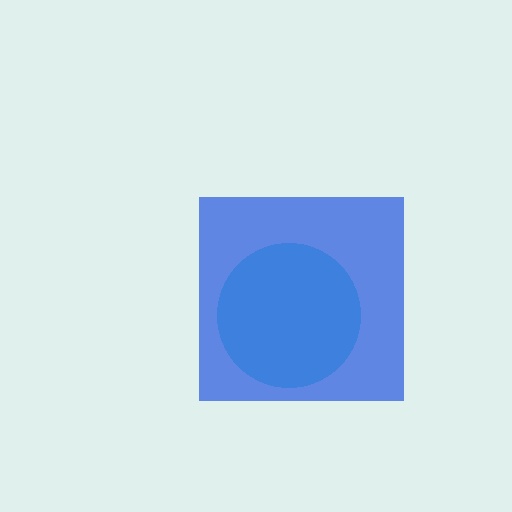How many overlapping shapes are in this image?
There are 2 overlapping shapes in the image.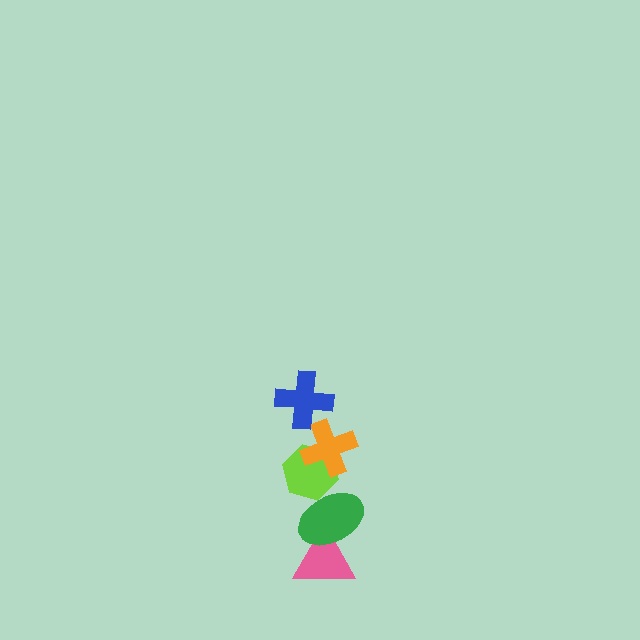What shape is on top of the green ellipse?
The lime hexagon is on top of the green ellipse.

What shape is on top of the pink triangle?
The green ellipse is on top of the pink triangle.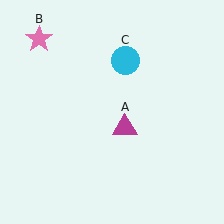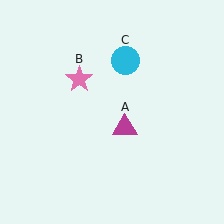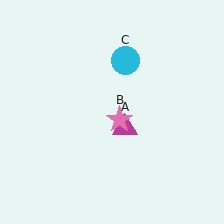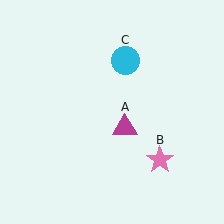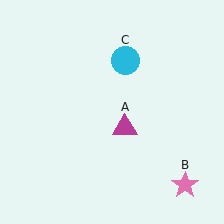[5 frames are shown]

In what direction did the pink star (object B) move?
The pink star (object B) moved down and to the right.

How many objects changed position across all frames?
1 object changed position: pink star (object B).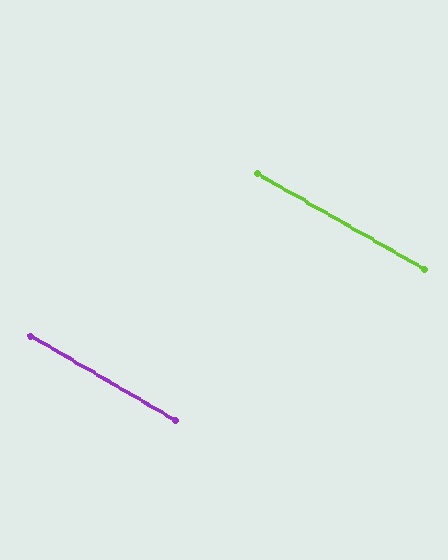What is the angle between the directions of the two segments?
Approximately 0 degrees.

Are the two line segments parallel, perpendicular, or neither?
Parallel — their directions differ by only 0.2°.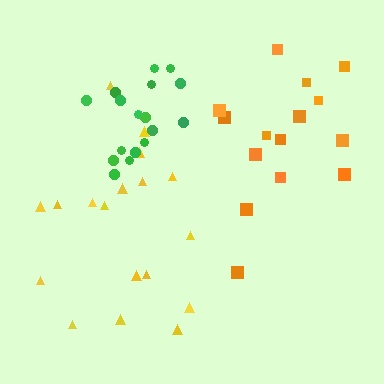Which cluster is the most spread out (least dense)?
Yellow.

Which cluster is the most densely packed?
Green.